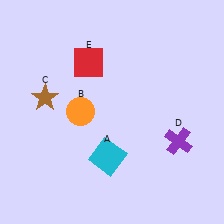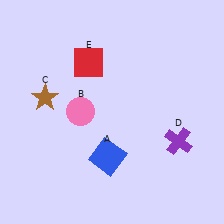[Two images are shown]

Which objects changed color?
A changed from cyan to blue. B changed from orange to pink.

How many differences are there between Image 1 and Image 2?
There are 2 differences between the two images.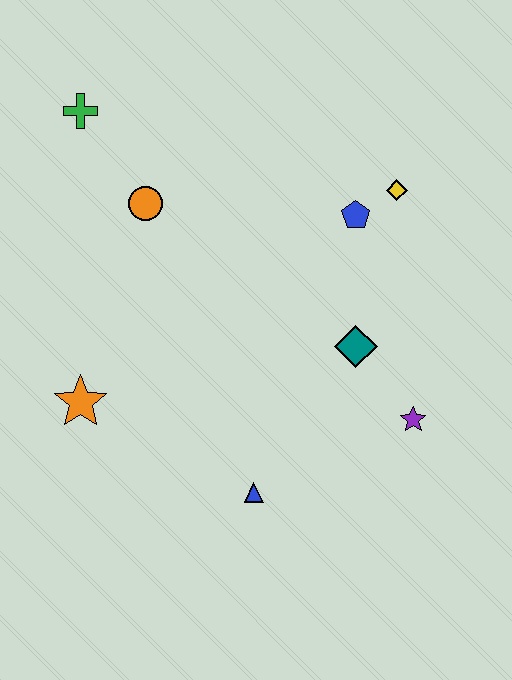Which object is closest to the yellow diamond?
The blue pentagon is closest to the yellow diamond.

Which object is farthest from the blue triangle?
The green cross is farthest from the blue triangle.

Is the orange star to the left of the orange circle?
Yes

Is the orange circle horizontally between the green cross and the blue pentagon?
Yes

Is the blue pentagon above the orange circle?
No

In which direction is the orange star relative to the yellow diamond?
The orange star is to the left of the yellow diamond.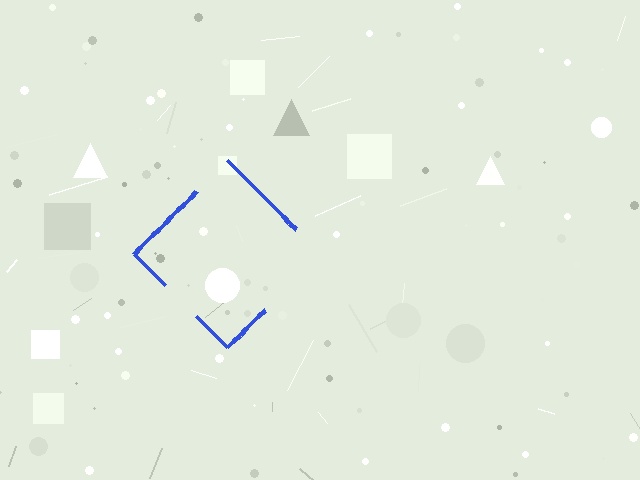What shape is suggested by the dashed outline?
The dashed outline suggests a diamond.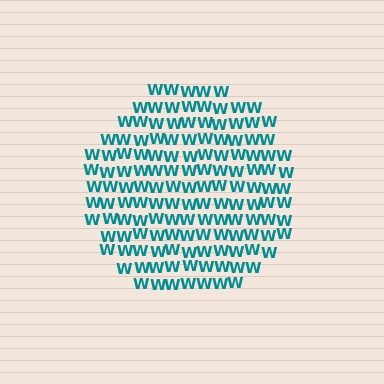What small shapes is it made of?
It is made of small letter W's.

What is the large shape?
The large shape is a circle.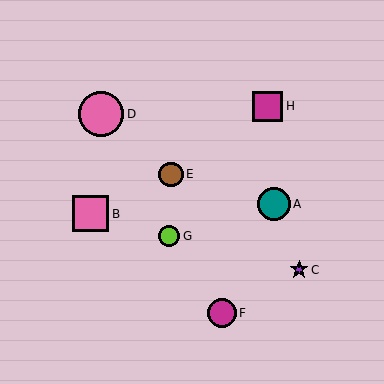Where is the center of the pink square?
The center of the pink square is at (91, 214).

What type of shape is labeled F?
Shape F is a magenta circle.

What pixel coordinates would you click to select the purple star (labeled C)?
Click at (299, 270) to select the purple star C.